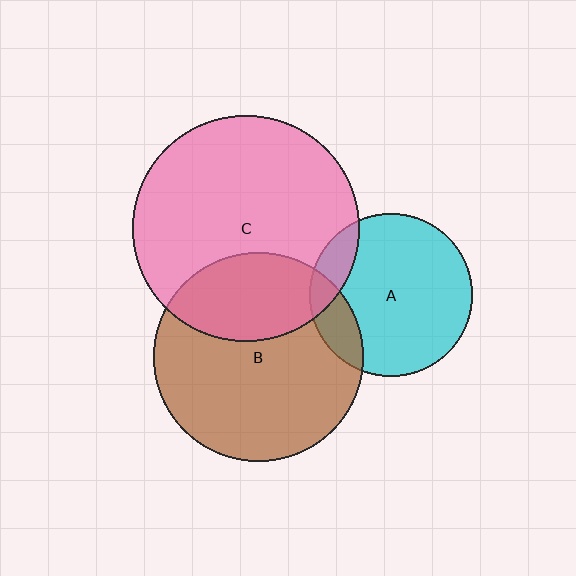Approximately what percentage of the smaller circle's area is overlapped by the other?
Approximately 30%.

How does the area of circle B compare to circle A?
Approximately 1.7 times.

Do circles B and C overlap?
Yes.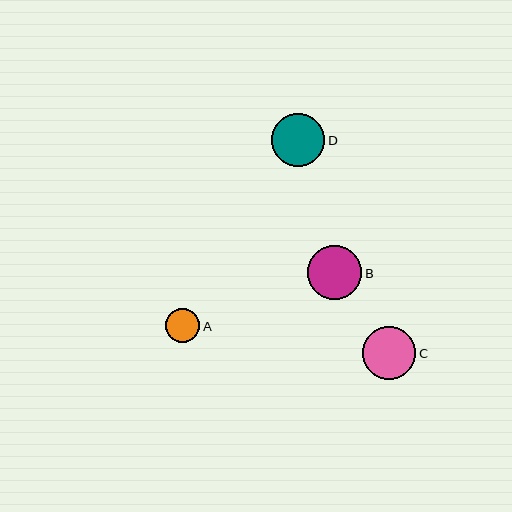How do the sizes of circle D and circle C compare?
Circle D and circle C are approximately the same size.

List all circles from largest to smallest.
From largest to smallest: B, D, C, A.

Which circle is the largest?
Circle B is the largest with a size of approximately 54 pixels.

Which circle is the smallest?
Circle A is the smallest with a size of approximately 34 pixels.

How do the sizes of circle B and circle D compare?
Circle B and circle D are approximately the same size.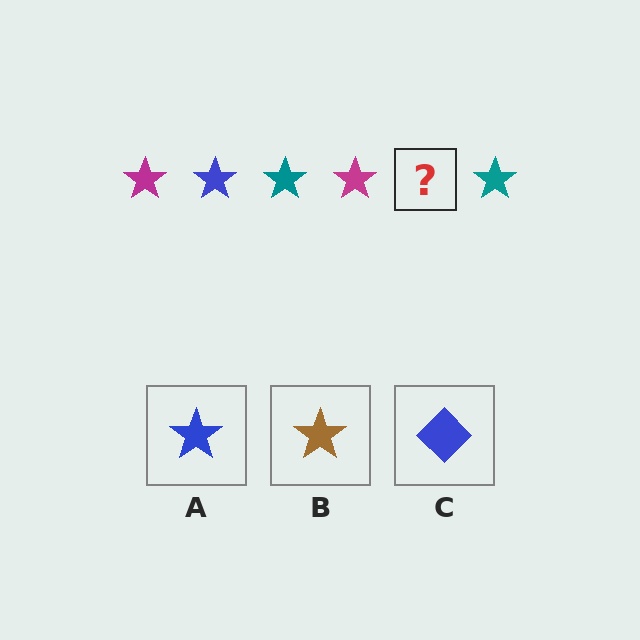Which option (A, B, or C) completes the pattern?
A.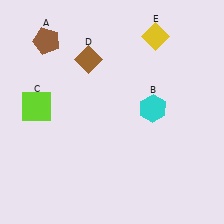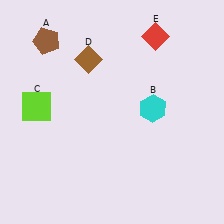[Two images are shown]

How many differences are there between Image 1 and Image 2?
There is 1 difference between the two images.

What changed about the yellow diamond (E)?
In Image 1, E is yellow. In Image 2, it changed to red.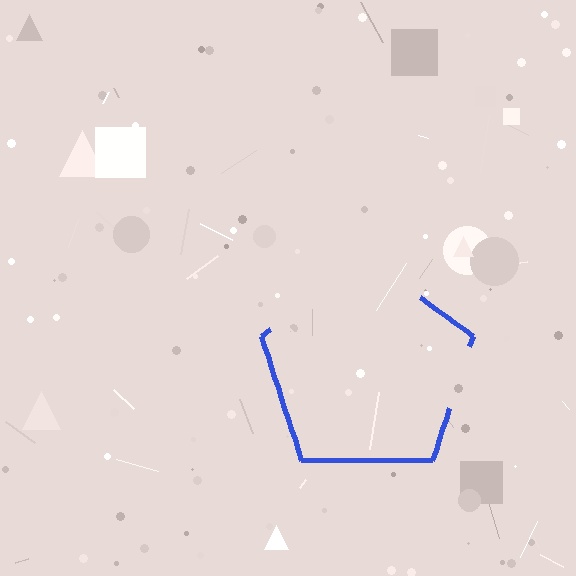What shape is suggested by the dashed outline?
The dashed outline suggests a pentagon.